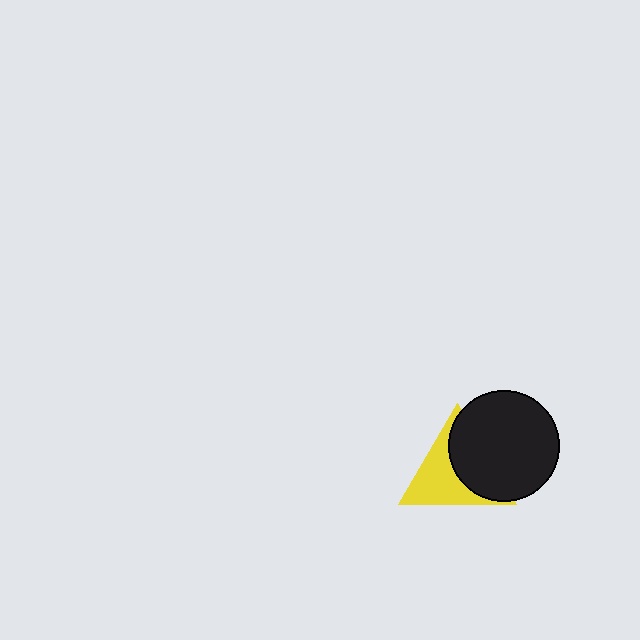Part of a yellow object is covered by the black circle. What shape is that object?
It is a triangle.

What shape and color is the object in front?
The object in front is a black circle.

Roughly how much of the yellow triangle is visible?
About half of it is visible (roughly 53%).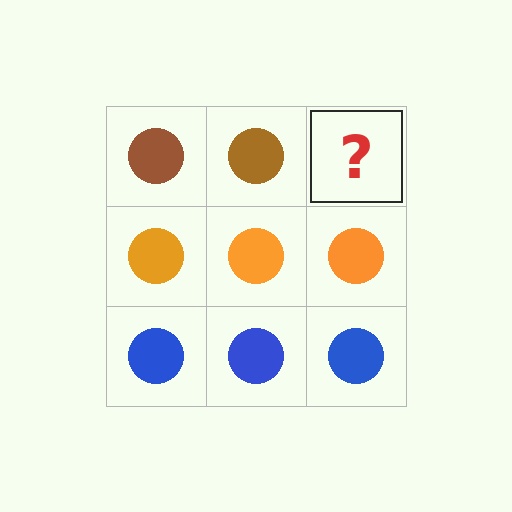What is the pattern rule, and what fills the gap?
The rule is that each row has a consistent color. The gap should be filled with a brown circle.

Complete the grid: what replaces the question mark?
The question mark should be replaced with a brown circle.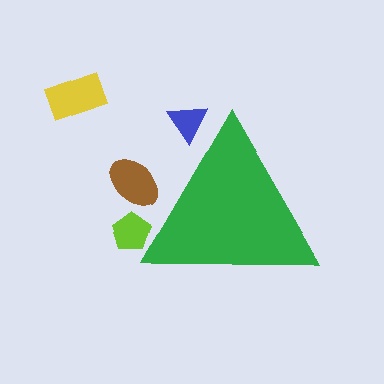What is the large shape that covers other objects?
A green triangle.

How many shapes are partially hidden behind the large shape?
3 shapes are partially hidden.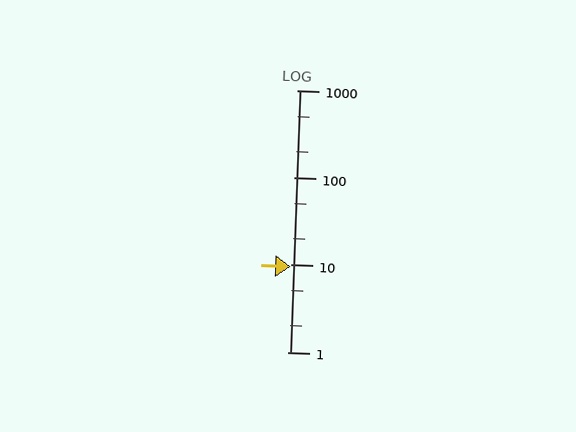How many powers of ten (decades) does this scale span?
The scale spans 3 decades, from 1 to 1000.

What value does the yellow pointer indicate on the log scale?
The pointer indicates approximately 9.6.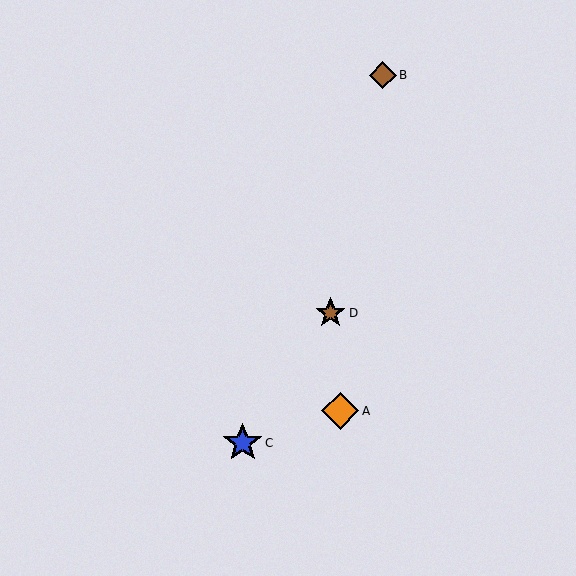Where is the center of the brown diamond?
The center of the brown diamond is at (383, 75).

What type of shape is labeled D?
Shape D is a brown star.